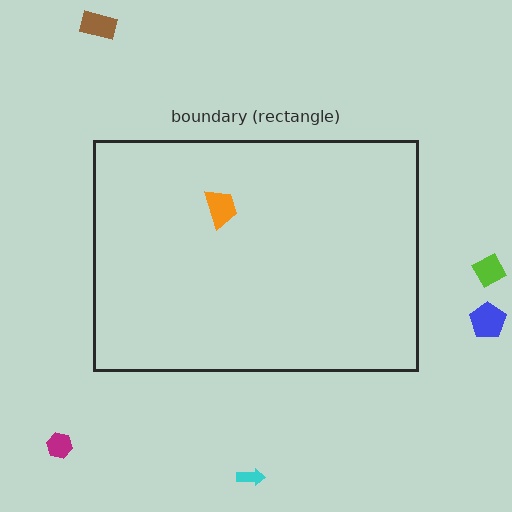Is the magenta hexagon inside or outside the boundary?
Outside.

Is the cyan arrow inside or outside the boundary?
Outside.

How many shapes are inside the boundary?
1 inside, 5 outside.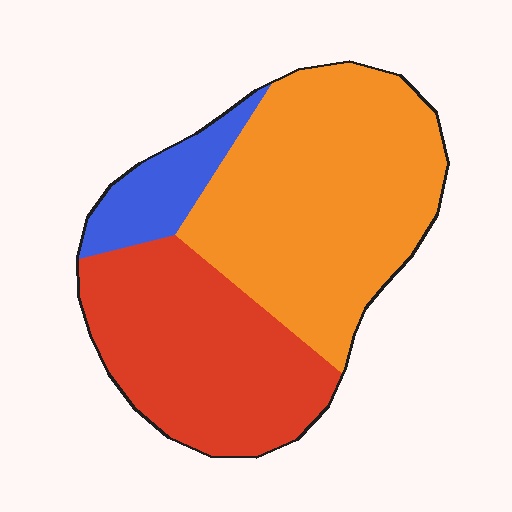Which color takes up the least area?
Blue, at roughly 10%.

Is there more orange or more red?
Orange.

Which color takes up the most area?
Orange, at roughly 50%.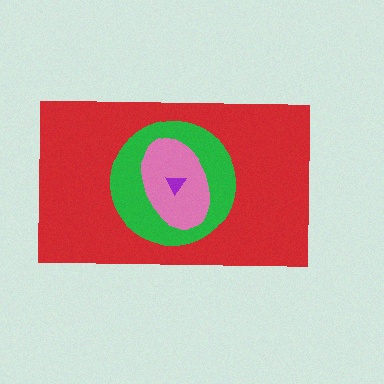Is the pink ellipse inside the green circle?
Yes.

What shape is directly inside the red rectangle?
The green circle.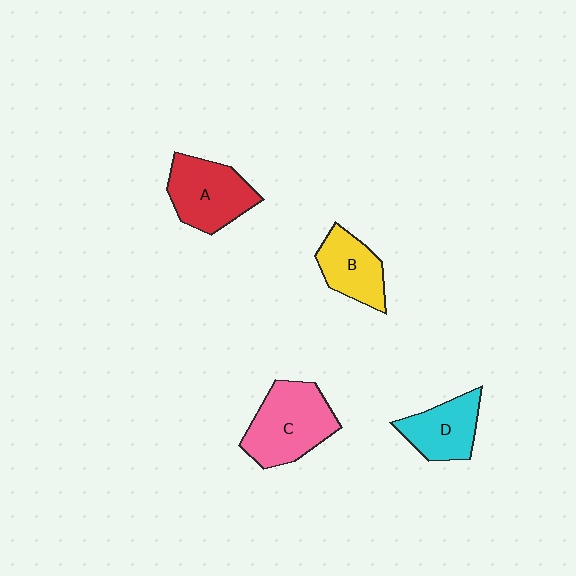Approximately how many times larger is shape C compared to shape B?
Approximately 1.5 times.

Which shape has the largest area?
Shape C (pink).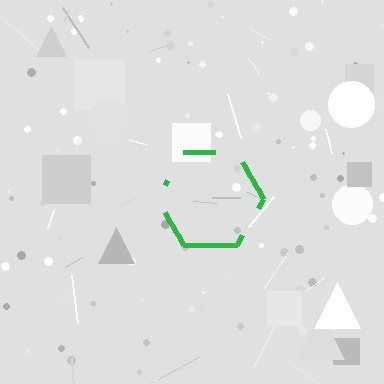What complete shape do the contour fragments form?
The contour fragments form a hexagon.